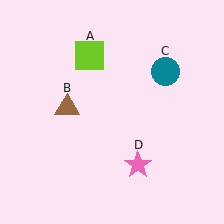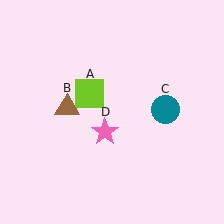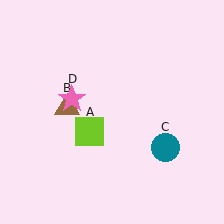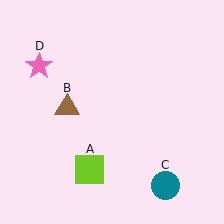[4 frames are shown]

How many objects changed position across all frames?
3 objects changed position: lime square (object A), teal circle (object C), pink star (object D).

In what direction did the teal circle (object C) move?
The teal circle (object C) moved down.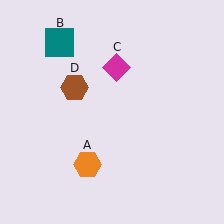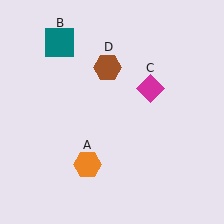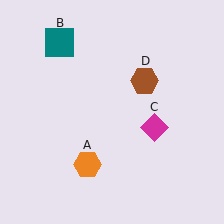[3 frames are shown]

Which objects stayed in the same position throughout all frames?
Orange hexagon (object A) and teal square (object B) remained stationary.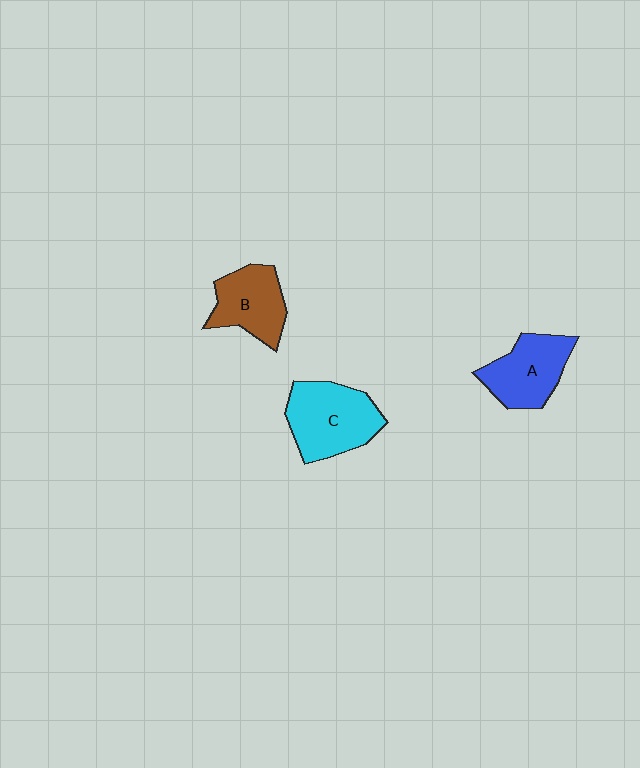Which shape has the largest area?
Shape C (cyan).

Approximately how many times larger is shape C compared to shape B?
Approximately 1.3 times.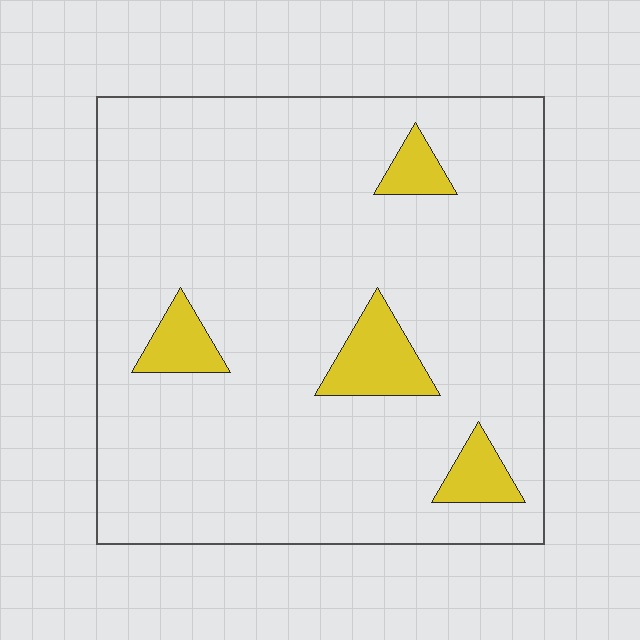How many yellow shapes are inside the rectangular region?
4.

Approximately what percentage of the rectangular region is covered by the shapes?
Approximately 10%.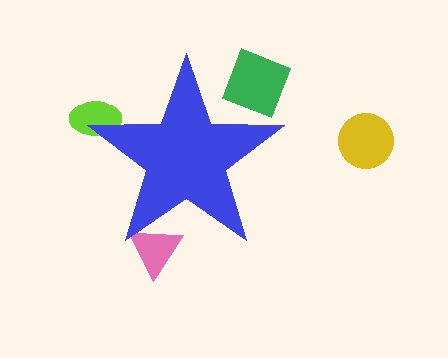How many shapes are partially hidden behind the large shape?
3 shapes are partially hidden.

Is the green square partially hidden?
Yes, the green square is partially hidden behind the blue star.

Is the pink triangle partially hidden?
Yes, the pink triangle is partially hidden behind the blue star.